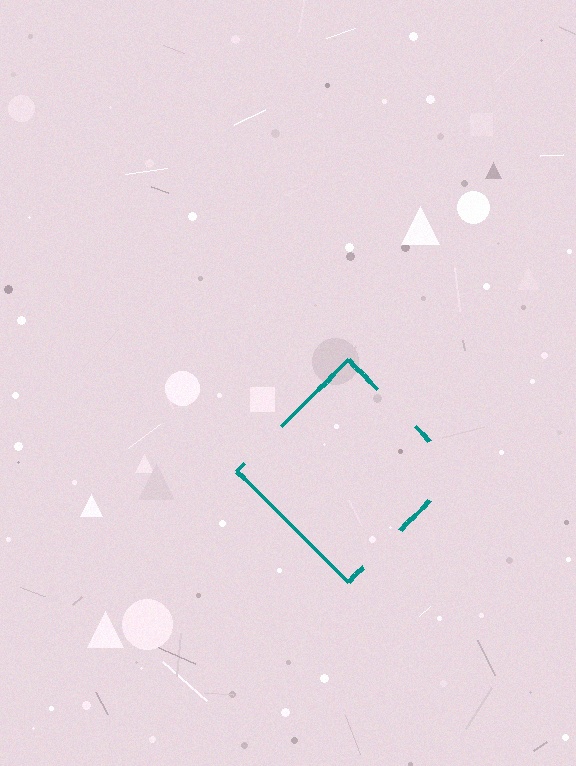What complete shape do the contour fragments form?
The contour fragments form a diamond.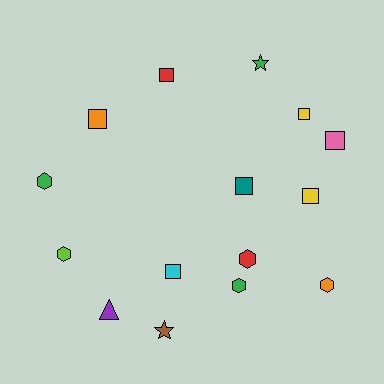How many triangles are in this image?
There is 1 triangle.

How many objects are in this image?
There are 15 objects.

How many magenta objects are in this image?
There are no magenta objects.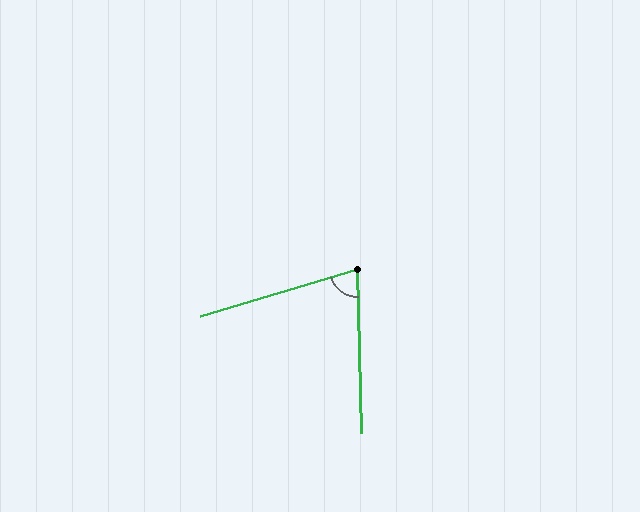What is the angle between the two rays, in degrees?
Approximately 75 degrees.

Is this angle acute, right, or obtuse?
It is acute.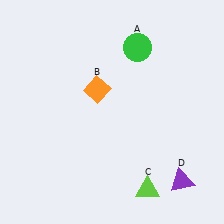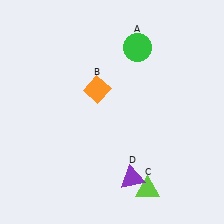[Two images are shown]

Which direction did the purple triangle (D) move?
The purple triangle (D) moved left.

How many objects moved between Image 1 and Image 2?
1 object moved between the two images.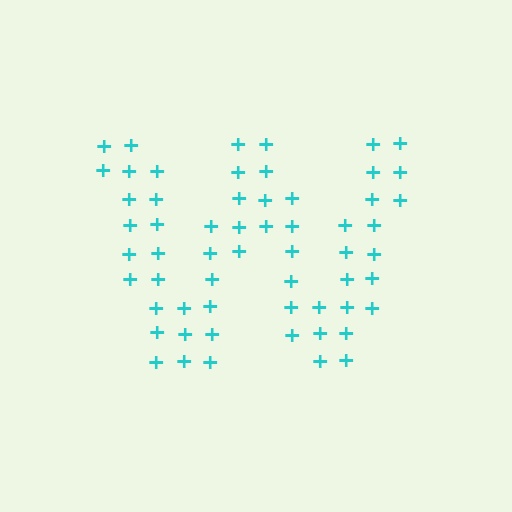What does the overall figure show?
The overall figure shows the letter W.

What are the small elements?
The small elements are plus signs.